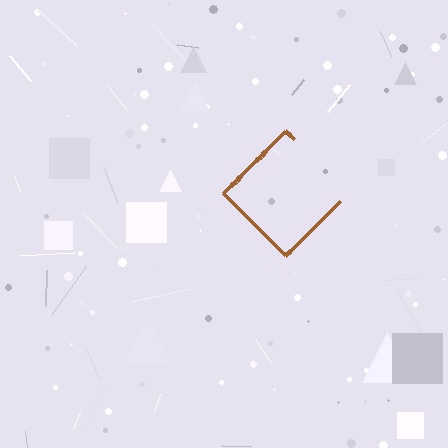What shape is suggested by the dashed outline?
The dashed outline suggests a diamond.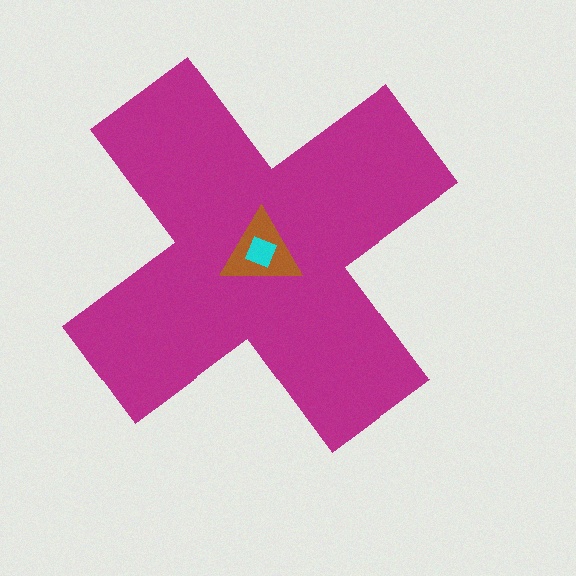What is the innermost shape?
The cyan diamond.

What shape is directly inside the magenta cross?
The brown triangle.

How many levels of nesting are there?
3.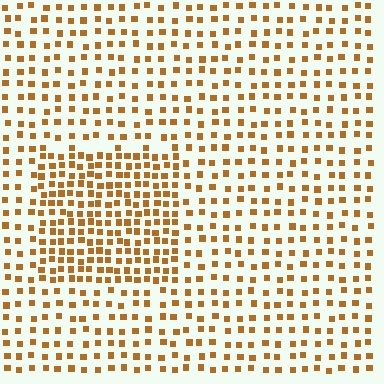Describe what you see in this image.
The image contains small brown elements arranged at two different densities. A rectangle-shaped region is visible where the elements are more densely packed than the surrounding area.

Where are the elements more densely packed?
The elements are more densely packed inside the rectangle boundary.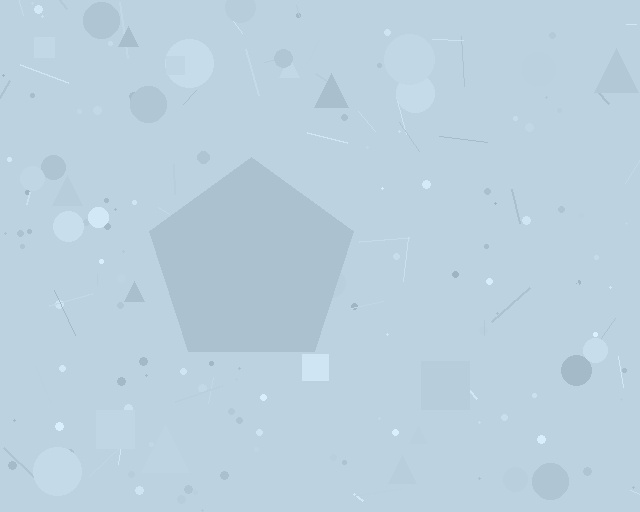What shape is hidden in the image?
A pentagon is hidden in the image.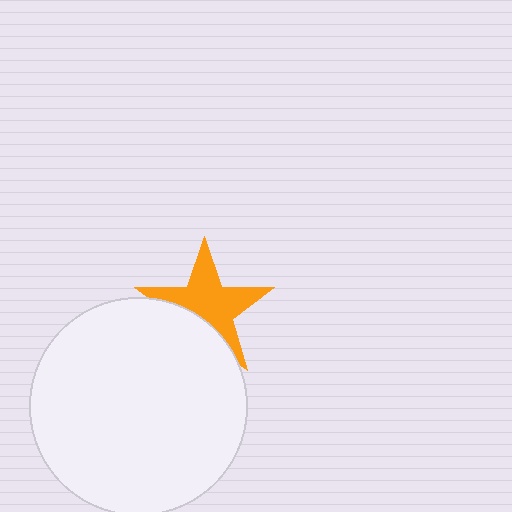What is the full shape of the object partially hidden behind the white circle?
The partially hidden object is an orange star.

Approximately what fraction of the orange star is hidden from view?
Roughly 35% of the orange star is hidden behind the white circle.